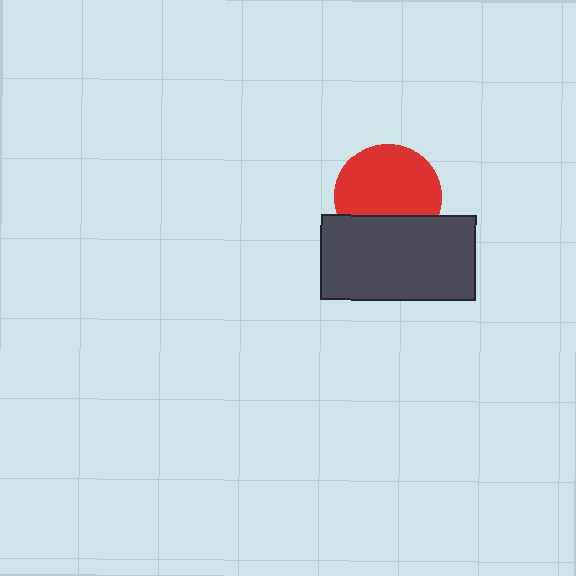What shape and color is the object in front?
The object in front is a dark gray rectangle.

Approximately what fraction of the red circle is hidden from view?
Roughly 30% of the red circle is hidden behind the dark gray rectangle.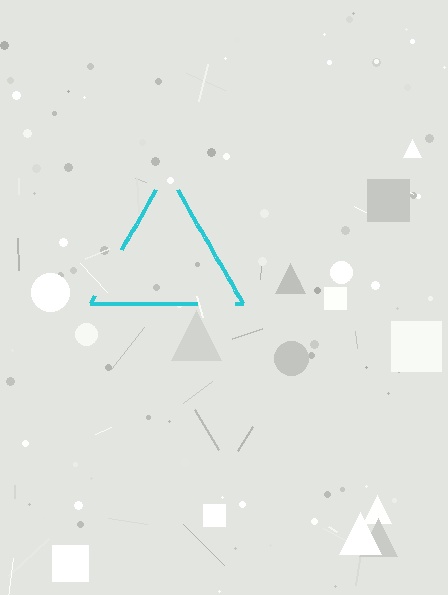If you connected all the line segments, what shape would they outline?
They would outline a triangle.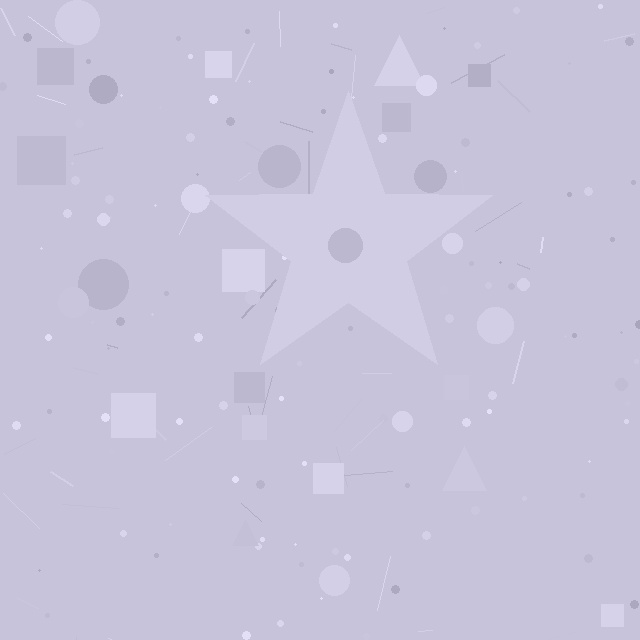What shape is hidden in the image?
A star is hidden in the image.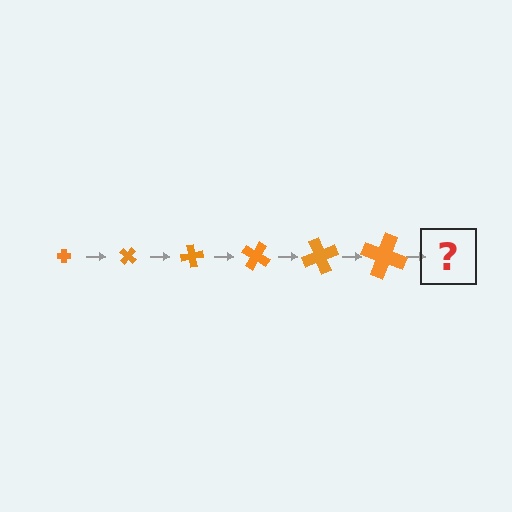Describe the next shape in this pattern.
It should be a cross, larger than the previous one and rotated 240 degrees from the start.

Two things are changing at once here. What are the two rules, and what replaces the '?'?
The two rules are that the cross grows larger each step and it rotates 40 degrees each step. The '?' should be a cross, larger than the previous one and rotated 240 degrees from the start.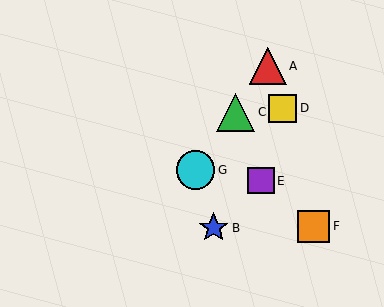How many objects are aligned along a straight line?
3 objects (A, C, G) are aligned along a straight line.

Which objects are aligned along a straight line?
Objects A, C, G are aligned along a straight line.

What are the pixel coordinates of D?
Object D is at (282, 108).